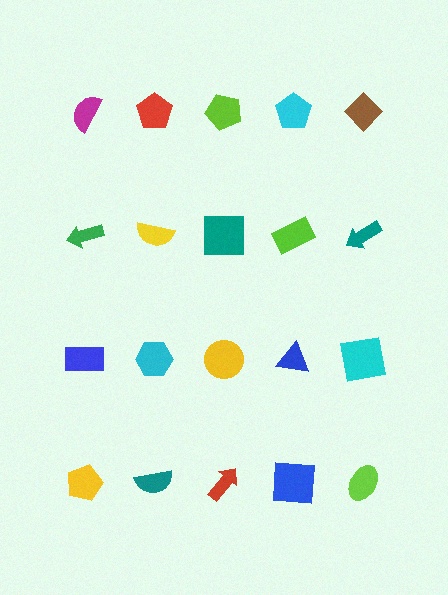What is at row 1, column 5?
A brown diamond.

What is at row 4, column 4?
A blue square.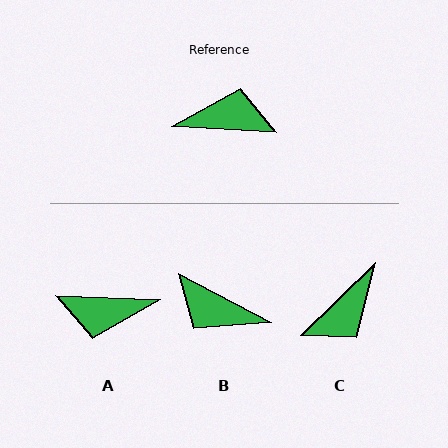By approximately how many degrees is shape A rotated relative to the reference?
Approximately 179 degrees clockwise.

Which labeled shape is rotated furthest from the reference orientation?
A, about 179 degrees away.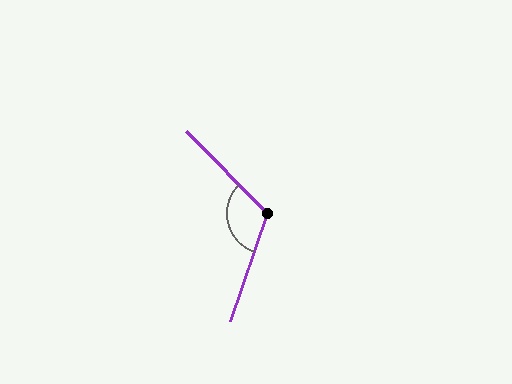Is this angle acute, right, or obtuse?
It is obtuse.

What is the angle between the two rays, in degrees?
Approximately 116 degrees.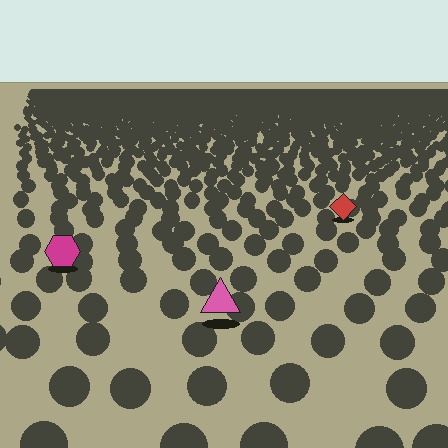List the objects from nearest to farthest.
From nearest to farthest: the pink triangle, the magenta hexagon, the red diamond.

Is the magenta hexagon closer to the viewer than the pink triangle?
No. The pink triangle is closer — you can tell from the texture gradient: the ground texture is coarser near it.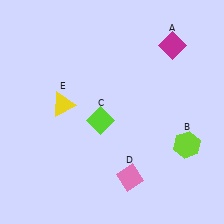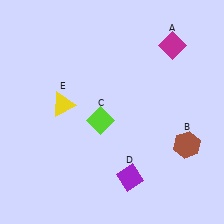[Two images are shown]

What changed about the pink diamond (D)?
In Image 1, D is pink. In Image 2, it changed to purple.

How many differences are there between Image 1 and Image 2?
There are 2 differences between the two images.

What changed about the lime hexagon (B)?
In Image 1, B is lime. In Image 2, it changed to brown.